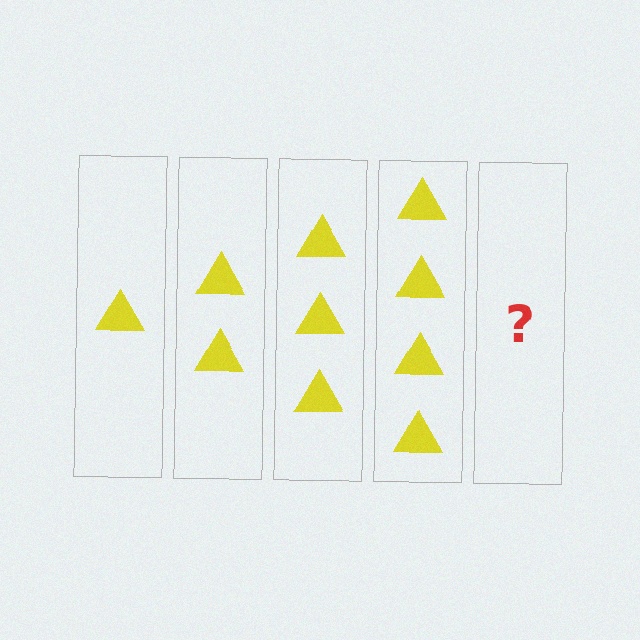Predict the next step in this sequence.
The next step is 5 triangles.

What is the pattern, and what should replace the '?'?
The pattern is that each step adds one more triangle. The '?' should be 5 triangles.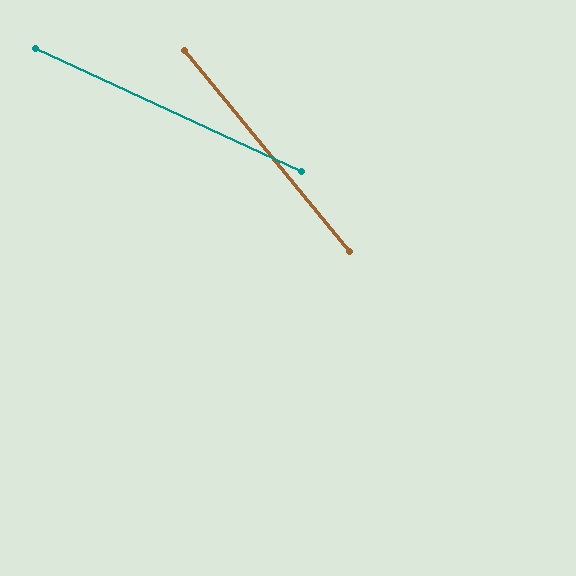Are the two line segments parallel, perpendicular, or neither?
Neither parallel nor perpendicular — they differ by about 26°.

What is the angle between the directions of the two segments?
Approximately 26 degrees.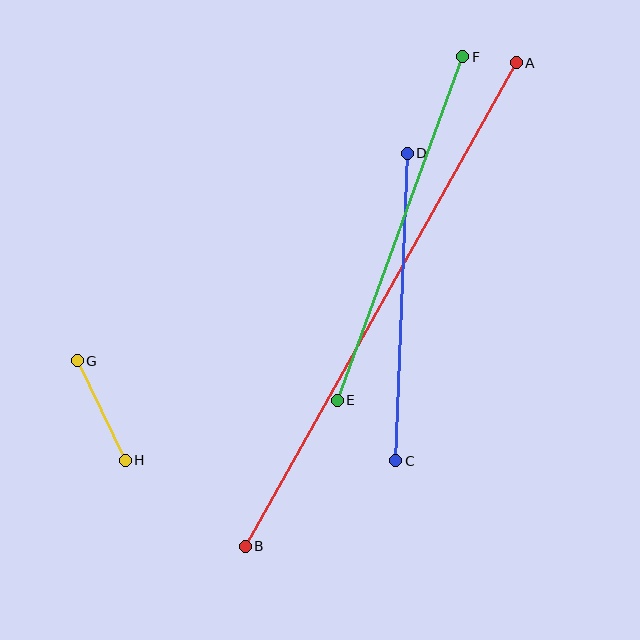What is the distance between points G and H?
The distance is approximately 110 pixels.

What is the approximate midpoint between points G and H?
The midpoint is at approximately (101, 410) pixels.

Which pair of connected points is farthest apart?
Points A and B are farthest apart.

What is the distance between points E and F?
The distance is approximately 366 pixels.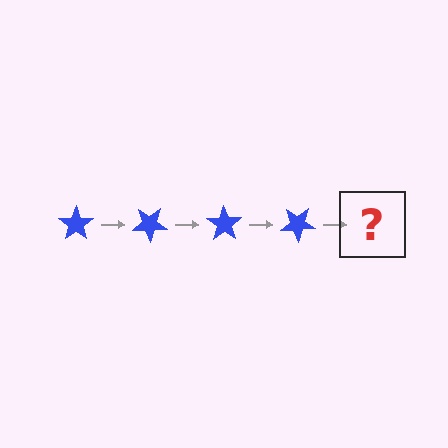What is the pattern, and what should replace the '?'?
The pattern is that the star rotates 35 degrees each step. The '?' should be a blue star rotated 140 degrees.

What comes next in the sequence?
The next element should be a blue star rotated 140 degrees.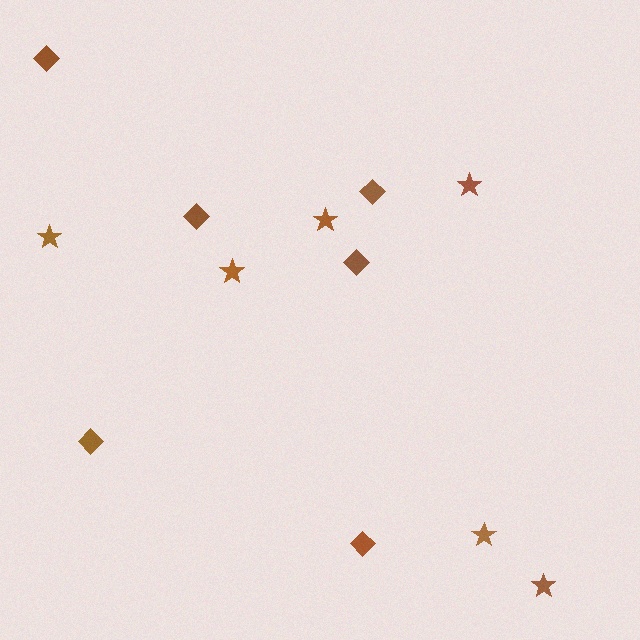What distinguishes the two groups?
There are 2 groups: one group of diamonds (6) and one group of stars (6).